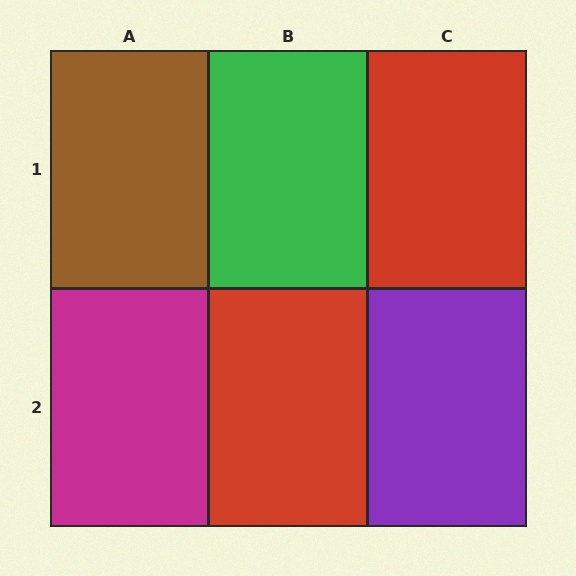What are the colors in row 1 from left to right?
Brown, green, red.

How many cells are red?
2 cells are red.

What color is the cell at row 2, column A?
Magenta.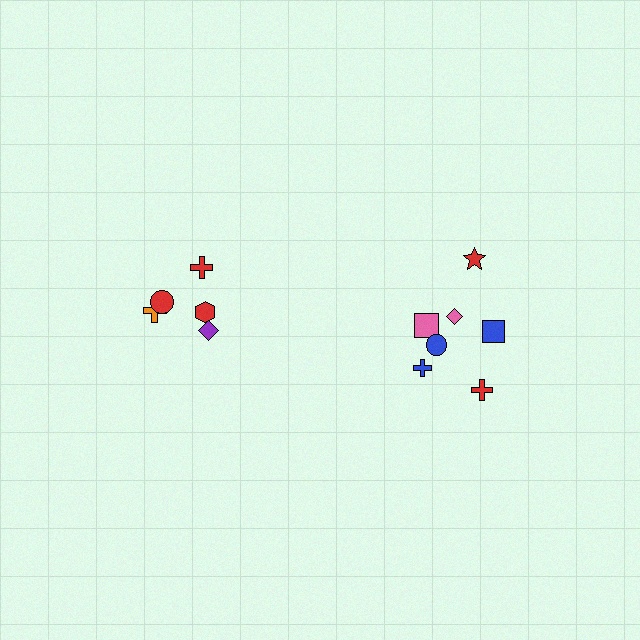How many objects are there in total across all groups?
There are 12 objects.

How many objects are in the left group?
There are 5 objects.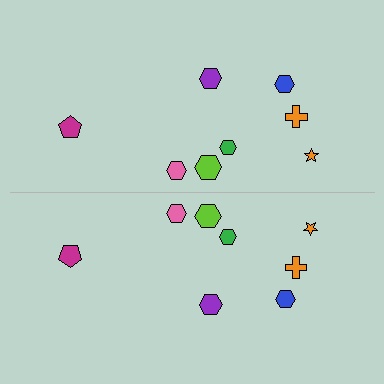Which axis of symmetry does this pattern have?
The pattern has a horizontal axis of symmetry running through the center of the image.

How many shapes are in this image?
There are 16 shapes in this image.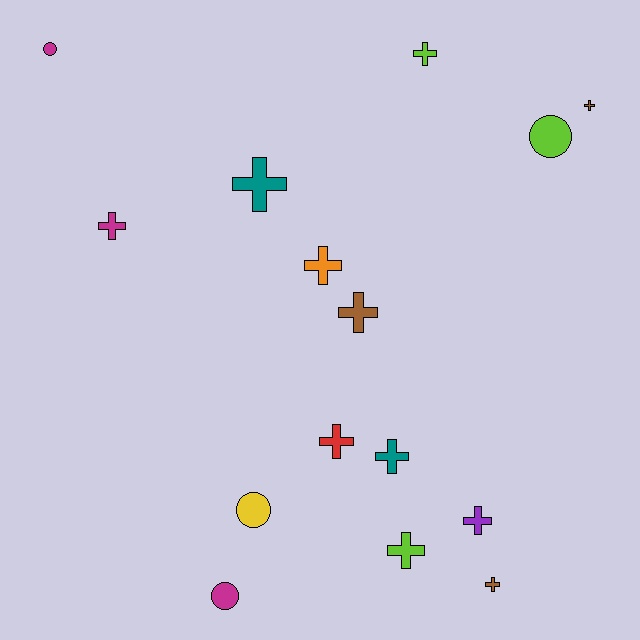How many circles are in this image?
There are 4 circles.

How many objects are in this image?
There are 15 objects.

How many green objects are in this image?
There are no green objects.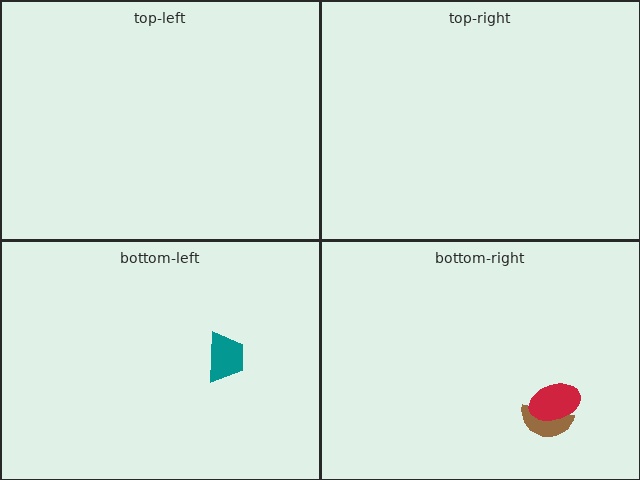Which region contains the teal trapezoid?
The bottom-left region.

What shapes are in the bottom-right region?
The brown semicircle, the red ellipse.